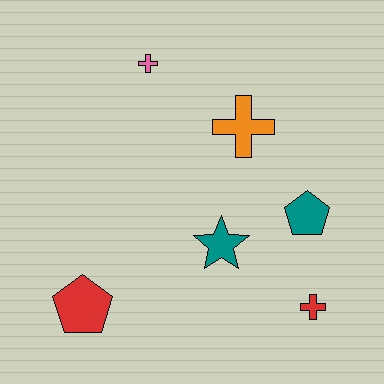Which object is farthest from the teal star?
The pink cross is farthest from the teal star.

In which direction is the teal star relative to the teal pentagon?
The teal star is to the left of the teal pentagon.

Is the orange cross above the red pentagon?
Yes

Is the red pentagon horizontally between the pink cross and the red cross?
No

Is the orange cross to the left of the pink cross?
No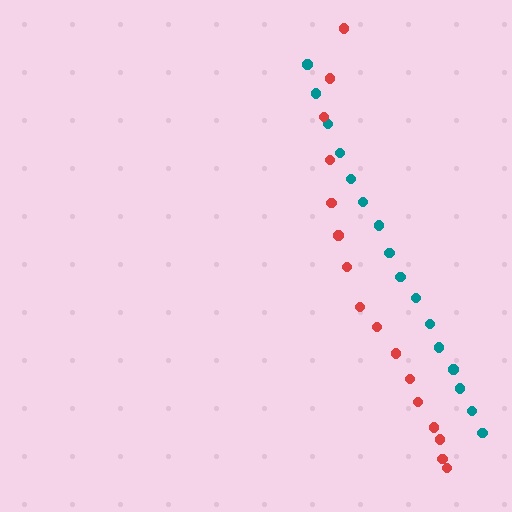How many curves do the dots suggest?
There are 2 distinct paths.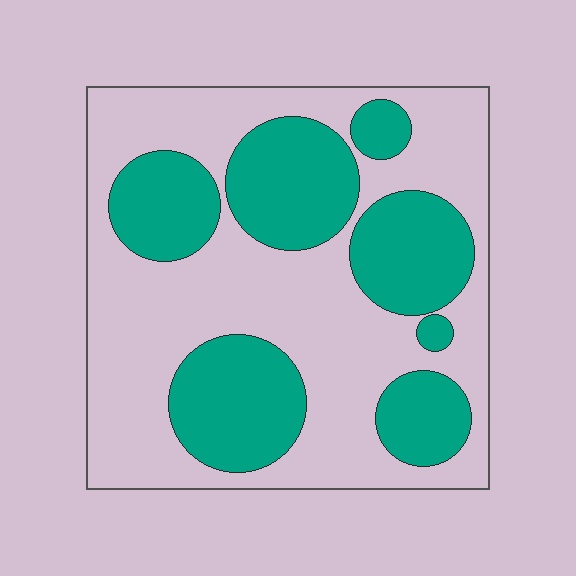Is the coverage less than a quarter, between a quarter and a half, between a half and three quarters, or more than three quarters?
Between a quarter and a half.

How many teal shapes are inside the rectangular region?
7.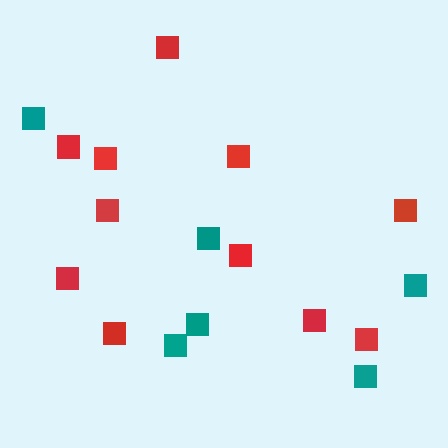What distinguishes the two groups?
There are 2 groups: one group of red squares (11) and one group of teal squares (6).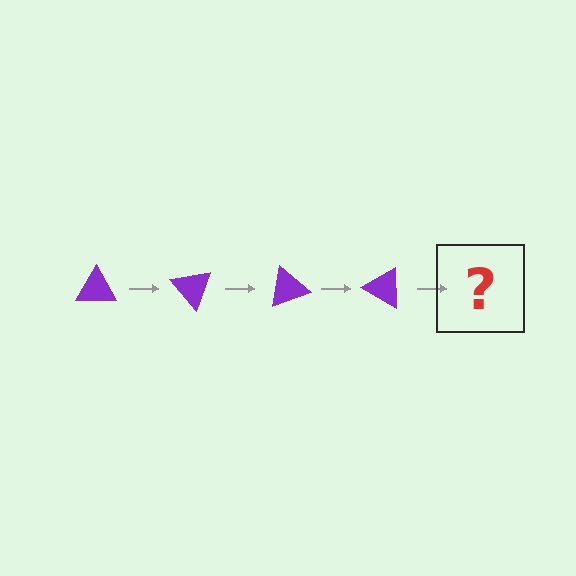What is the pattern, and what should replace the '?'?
The pattern is that the triangle rotates 50 degrees each step. The '?' should be a purple triangle rotated 200 degrees.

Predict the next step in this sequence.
The next step is a purple triangle rotated 200 degrees.